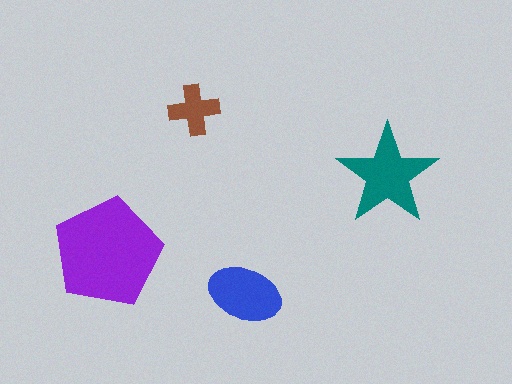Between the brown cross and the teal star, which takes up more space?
The teal star.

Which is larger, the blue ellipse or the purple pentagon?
The purple pentagon.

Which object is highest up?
The brown cross is topmost.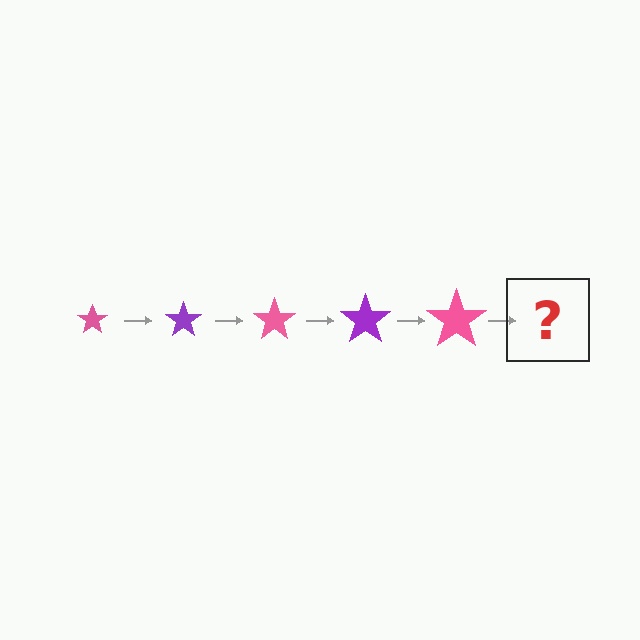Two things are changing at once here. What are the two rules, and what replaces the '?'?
The two rules are that the star grows larger each step and the color cycles through pink and purple. The '?' should be a purple star, larger than the previous one.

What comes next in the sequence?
The next element should be a purple star, larger than the previous one.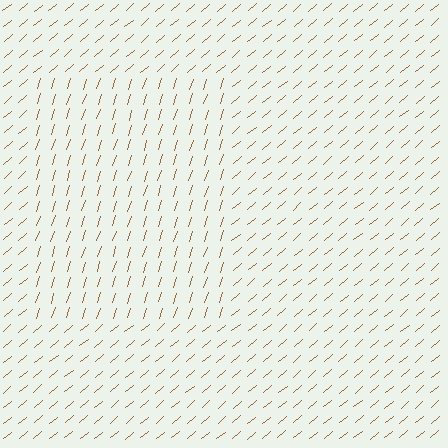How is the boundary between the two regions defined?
The boundary is defined purely by a change in line orientation (approximately 32 degrees difference). All lines are the same color and thickness.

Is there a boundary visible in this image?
Yes, there is a texture boundary formed by a change in line orientation.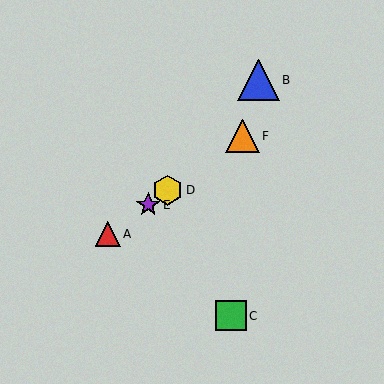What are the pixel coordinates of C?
Object C is at (231, 316).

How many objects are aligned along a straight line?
4 objects (A, D, E, F) are aligned along a straight line.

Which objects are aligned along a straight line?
Objects A, D, E, F are aligned along a straight line.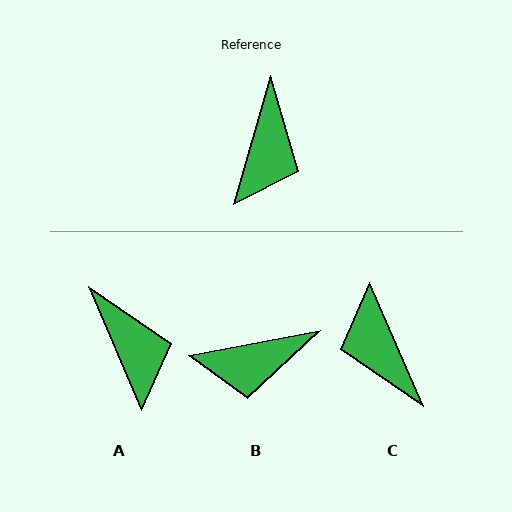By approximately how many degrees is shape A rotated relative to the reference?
Approximately 39 degrees counter-clockwise.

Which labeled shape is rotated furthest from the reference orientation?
C, about 141 degrees away.